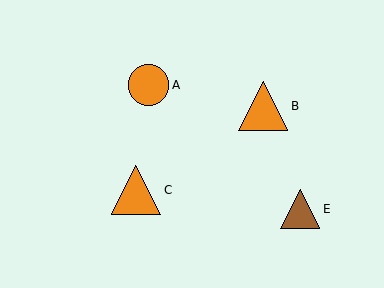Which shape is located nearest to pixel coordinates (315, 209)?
The brown triangle (labeled E) at (300, 209) is nearest to that location.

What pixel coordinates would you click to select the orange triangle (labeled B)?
Click at (263, 106) to select the orange triangle B.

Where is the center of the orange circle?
The center of the orange circle is at (149, 85).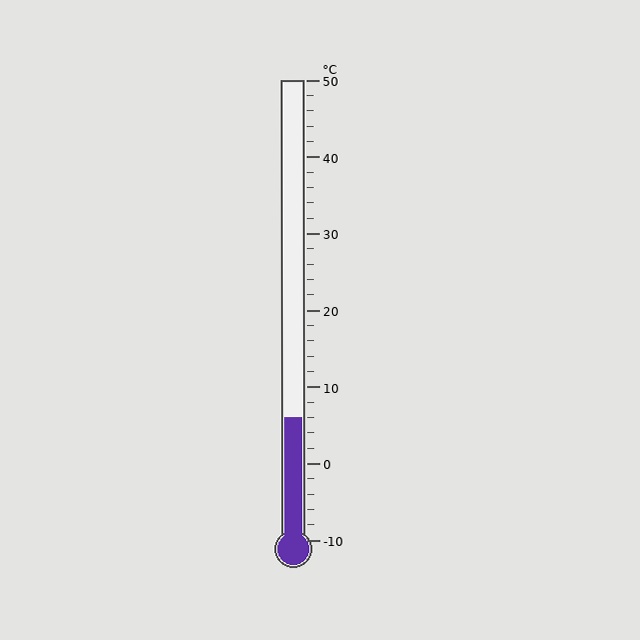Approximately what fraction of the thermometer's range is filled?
The thermometer is filled to approximately 25% of its range.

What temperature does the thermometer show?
The thermometer shows approximately 6°C.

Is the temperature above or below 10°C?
The temperature is below 10°C.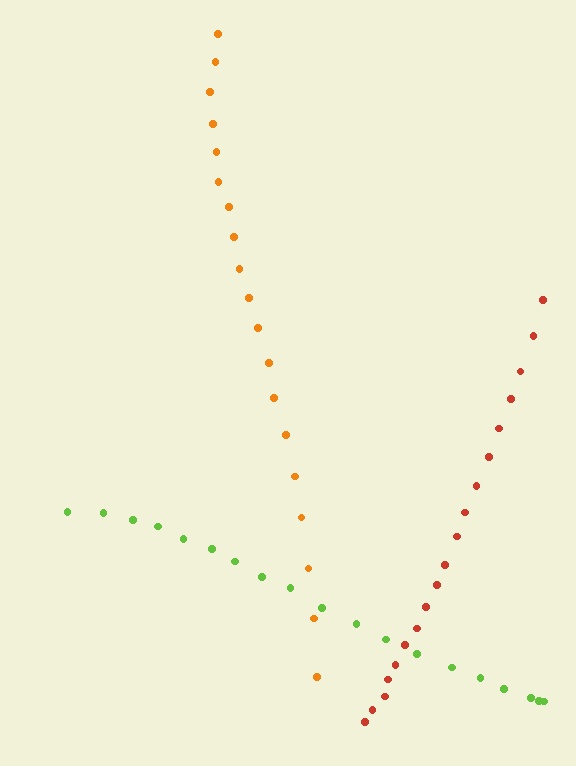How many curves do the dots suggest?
There are 3 distinct paths.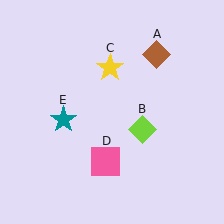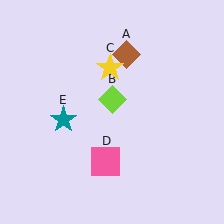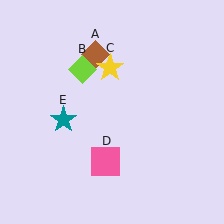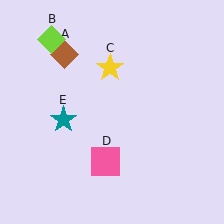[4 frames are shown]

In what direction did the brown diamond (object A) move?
The brown diamond (object A) moved left.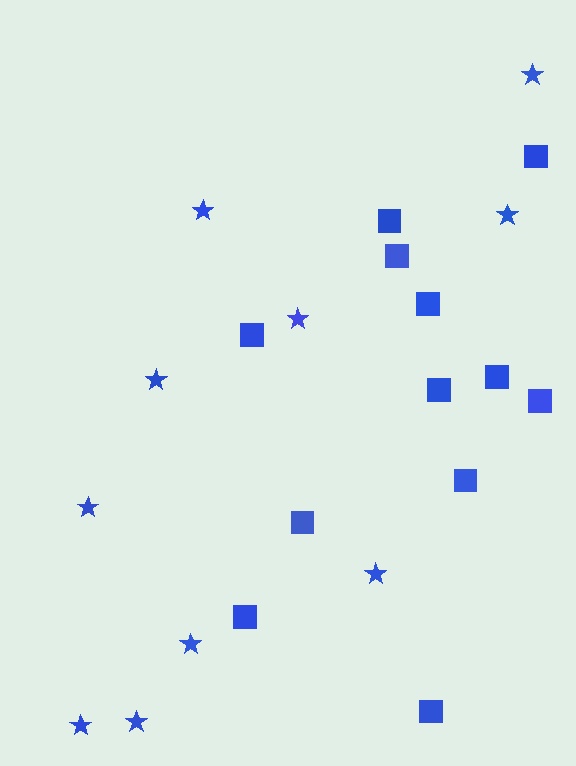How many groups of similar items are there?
There are 2 groups: one group of stars (10) and one group of squares (12).